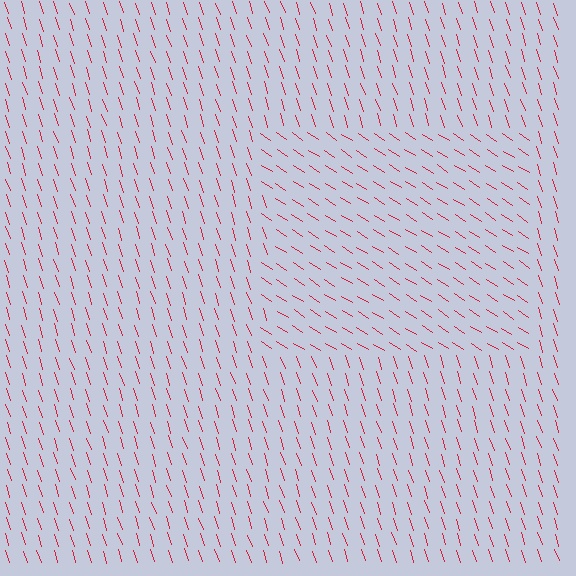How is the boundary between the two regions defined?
The boundary is defined purely by a change in line orientation (approximately 39 degrees difference). All lines are the same color and thickness.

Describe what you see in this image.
The image is filled with small red line segments. A rectangle region in the image has lines oriented differently from the surrounding lines, creating a visible texture boundary.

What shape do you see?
I see a rectangle.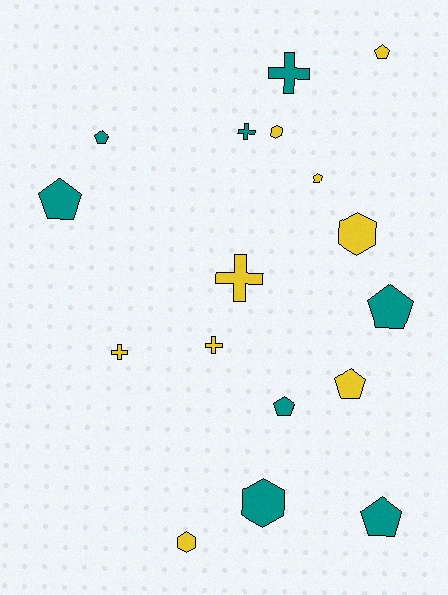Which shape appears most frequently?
Pentagon, with 8 objects.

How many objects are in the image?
There are 17 objects.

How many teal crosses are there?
There are 2 teal crosses.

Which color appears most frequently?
Yellow, with 9 objects.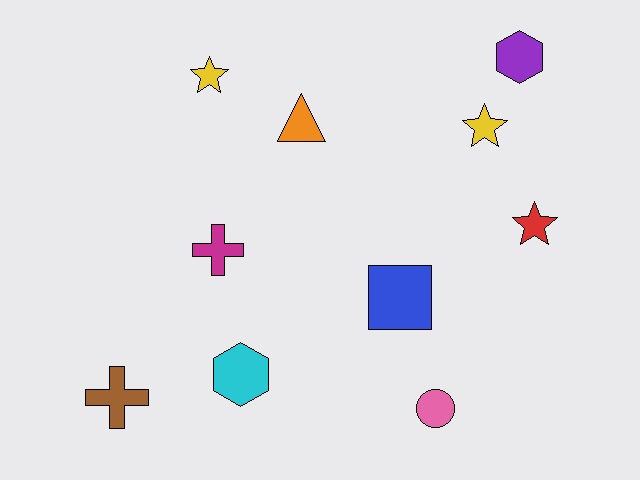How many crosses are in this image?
There are 2 crosses.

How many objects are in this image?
There are 10 objects.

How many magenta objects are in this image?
There is 1 magenta object.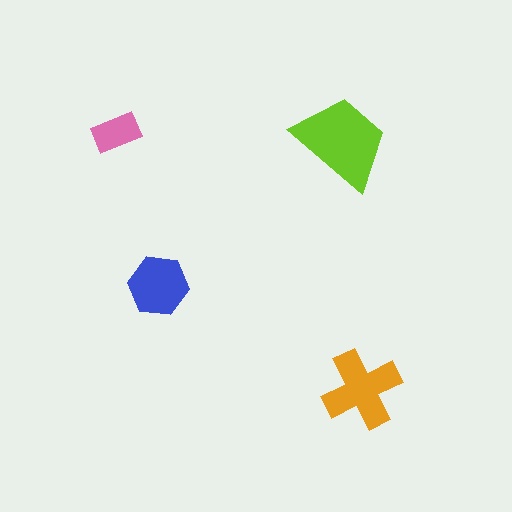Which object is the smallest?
The pink rectangle.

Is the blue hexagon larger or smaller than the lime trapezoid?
Smaller.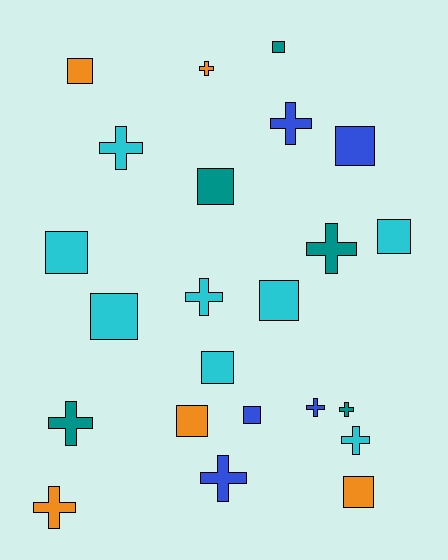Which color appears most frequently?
Cyan, with 8 objects.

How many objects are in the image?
There are 23 objects.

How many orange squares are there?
There are 3 orange squares.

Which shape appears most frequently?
Square, with 12 objects.